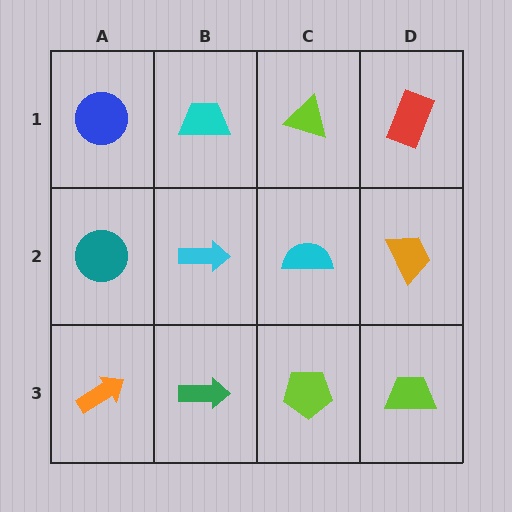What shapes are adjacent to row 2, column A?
A blue circle (row 1, column A), an orange arrow (row 3, column A), a cyan arrow (row 2, column B).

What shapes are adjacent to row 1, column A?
A teal circle (row 2, column A), a cyan trapezoid (row 1, column B).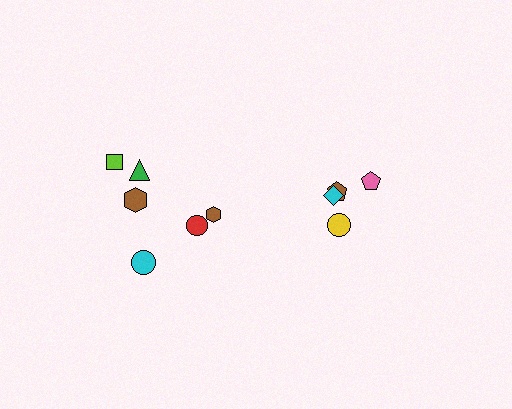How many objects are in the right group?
There are 4 objects.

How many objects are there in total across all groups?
There are 10 objects.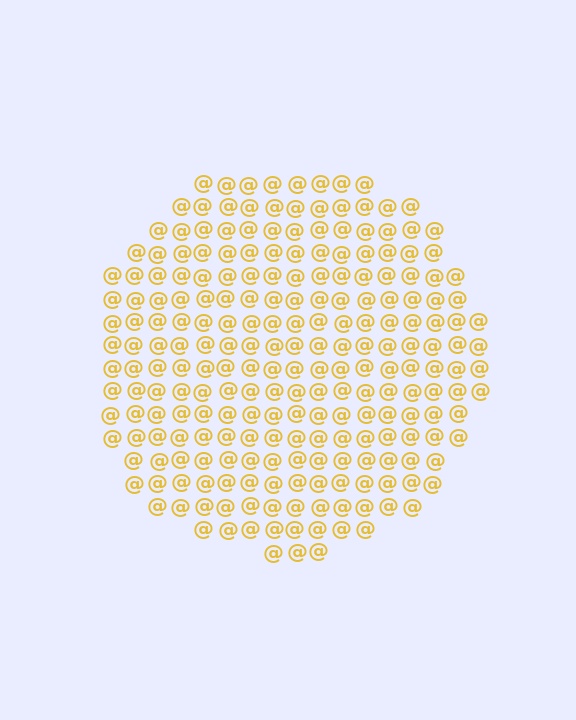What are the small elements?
The small elements are at signs.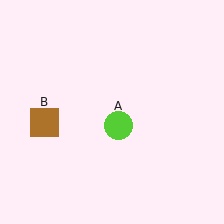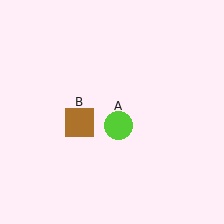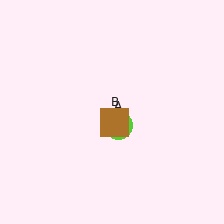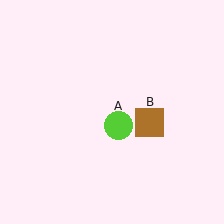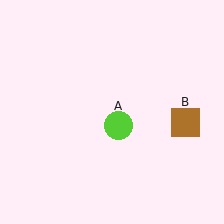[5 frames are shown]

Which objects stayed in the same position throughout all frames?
Lime circle (object A) remained stationary.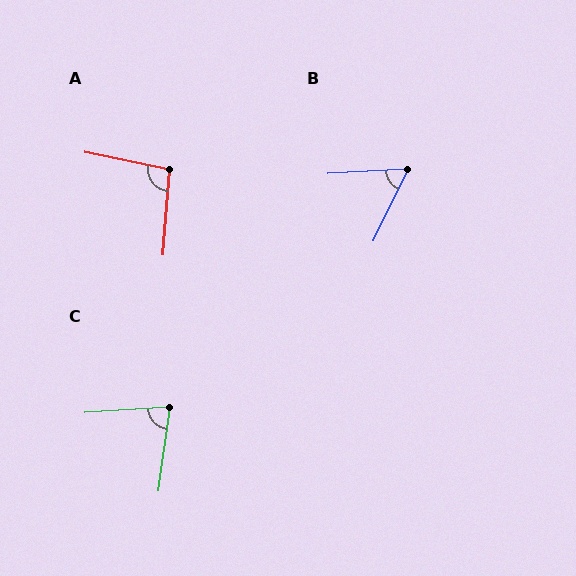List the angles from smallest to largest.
B (61°), C (78°), A (97°).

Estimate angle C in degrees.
Approximately 78 degrees.